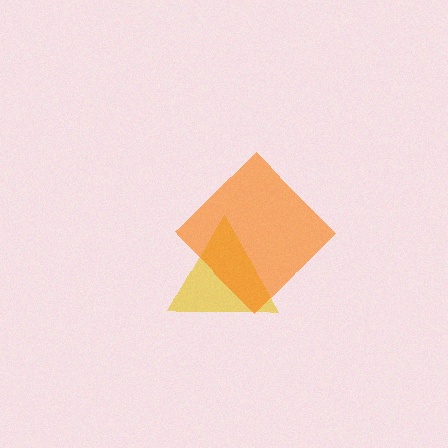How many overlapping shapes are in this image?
There are 2 overlapping shapes in the image.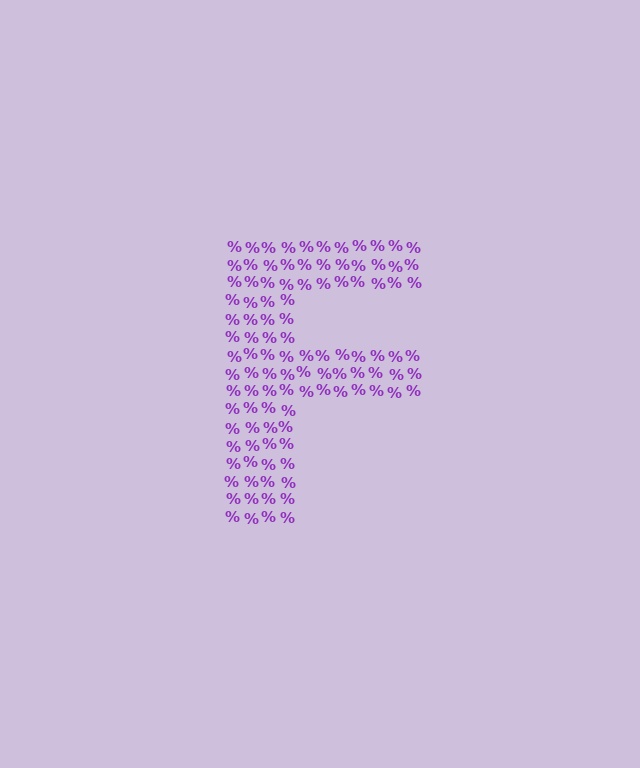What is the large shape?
The large shape is the letter F.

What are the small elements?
The small elements are percent signs.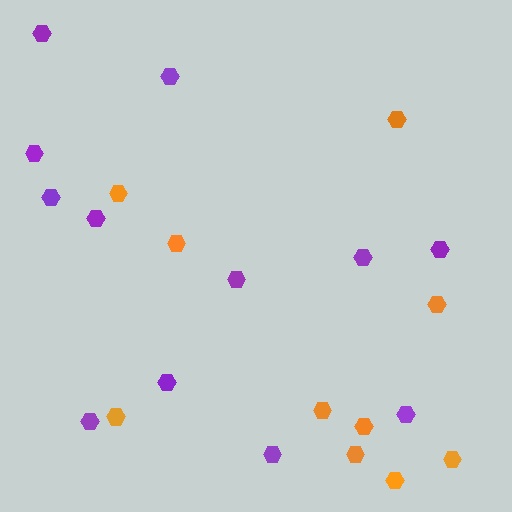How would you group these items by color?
There are 2 groups: one group of purple hexagons (12) and one group of orange hexagons (10).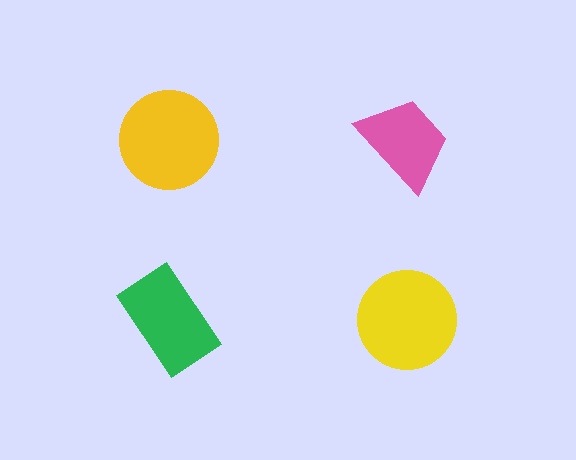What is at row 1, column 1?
A yellow circle.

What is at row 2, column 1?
A green rectangle.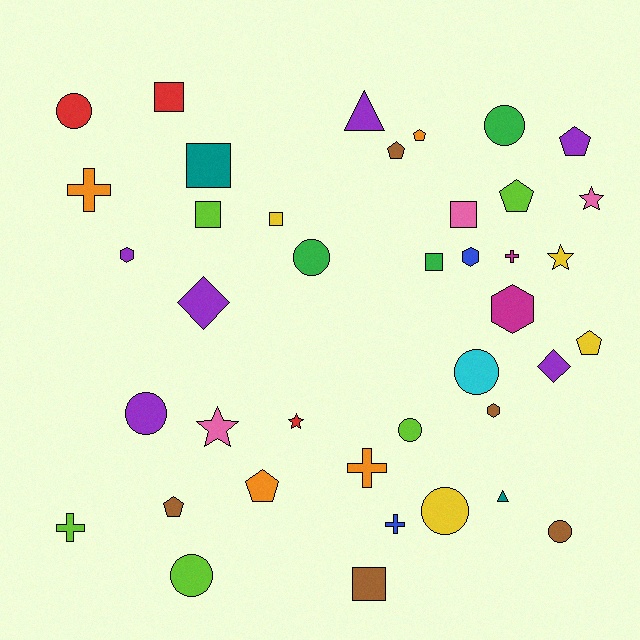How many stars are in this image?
There are 4 stars.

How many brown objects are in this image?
There are 5 brown objects.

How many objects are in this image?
There are 40 objects.